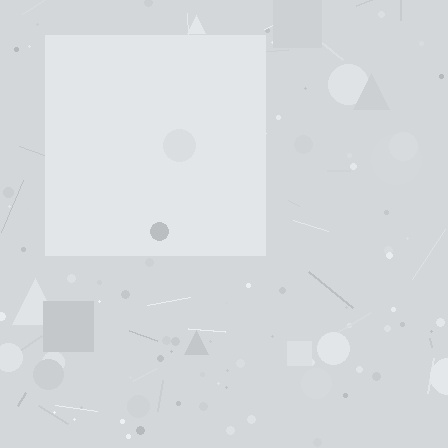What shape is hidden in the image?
A square is hidden in the image.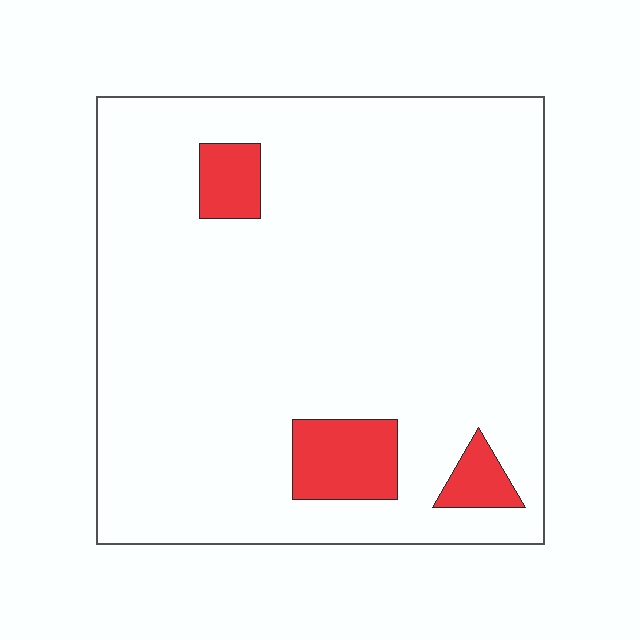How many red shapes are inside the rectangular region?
3.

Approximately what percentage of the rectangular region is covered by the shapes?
Approximately 10%.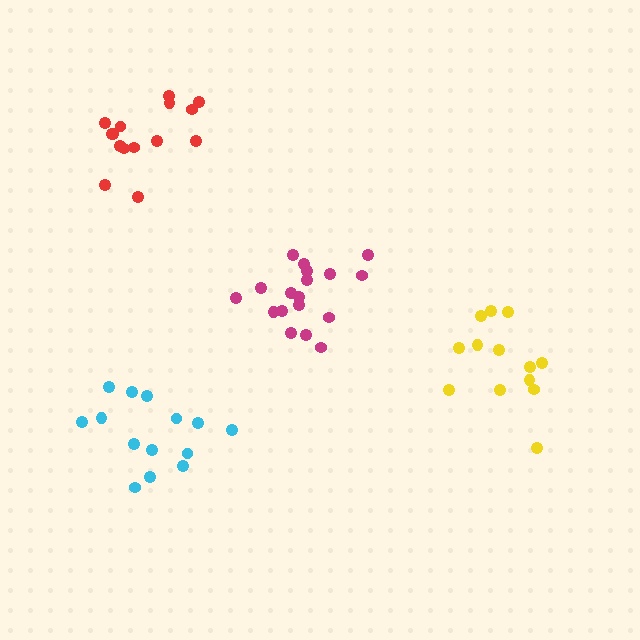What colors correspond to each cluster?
The clusters are colored: yellow, magenta, cyan, red.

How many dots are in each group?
Group 1: 13 dots, Group 2: 18 dots, Group 3: 14 dots, Group 4: 15 dots (60 total).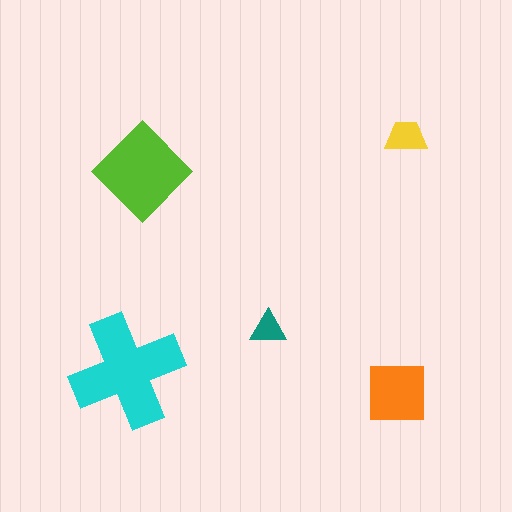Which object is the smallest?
The teal triangle.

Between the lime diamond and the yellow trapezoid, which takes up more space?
The lime diamond.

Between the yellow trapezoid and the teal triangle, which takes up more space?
The yellow trapezoid.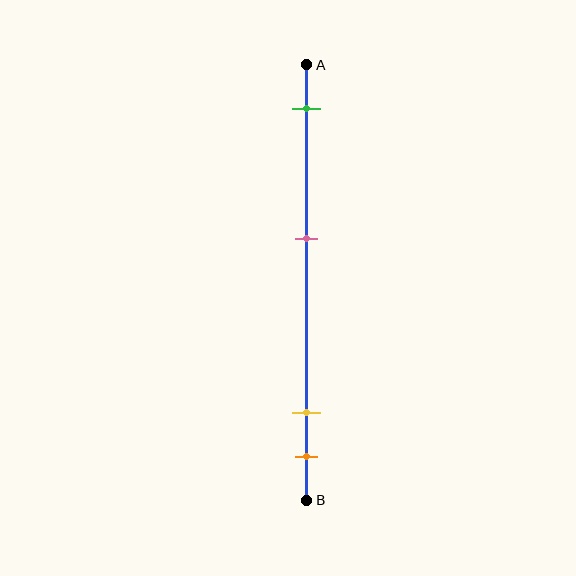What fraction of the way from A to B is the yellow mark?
The yellow mark is approximately 80% (0.8) of the way from A to B.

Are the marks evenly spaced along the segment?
No, the marks are not evenly spaced.